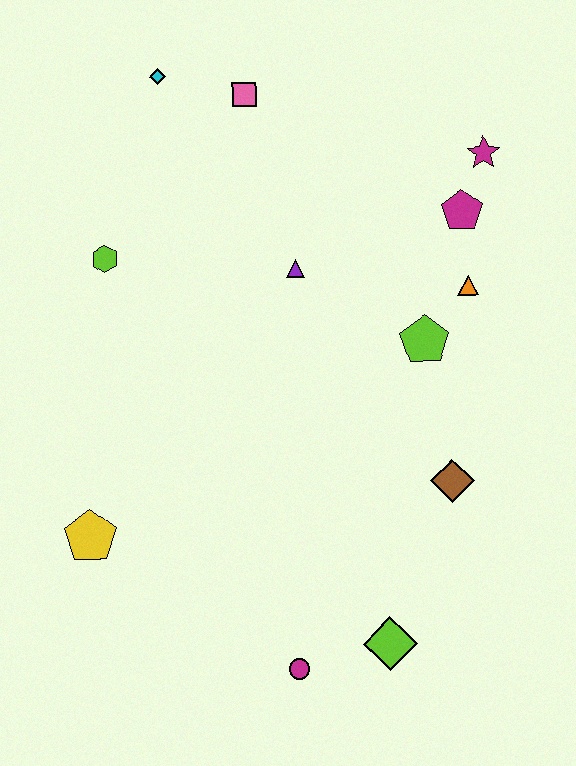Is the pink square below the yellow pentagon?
No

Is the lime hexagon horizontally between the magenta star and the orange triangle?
No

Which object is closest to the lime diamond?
The magenta circle is closest to the lime diamond.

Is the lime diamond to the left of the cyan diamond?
No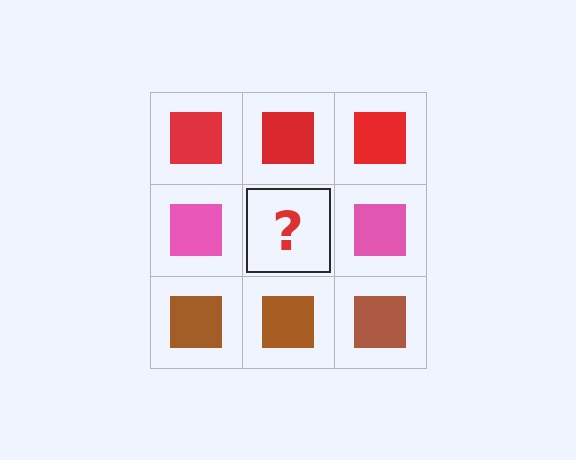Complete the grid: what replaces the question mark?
The question mark should be replaced with a pink square.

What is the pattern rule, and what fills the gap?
The rule is that each row has a consistent color. The gap should be filled with a pink square.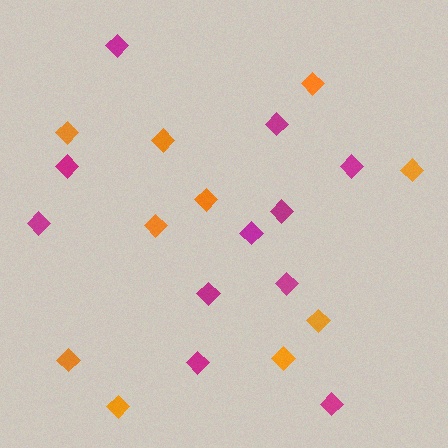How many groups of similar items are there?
There are 2 groups: one group of magenta diamonds (11) and one group of orange diamonds (10).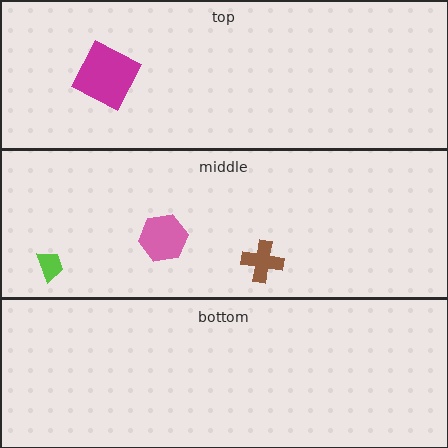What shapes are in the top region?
The magenta square.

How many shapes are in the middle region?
3.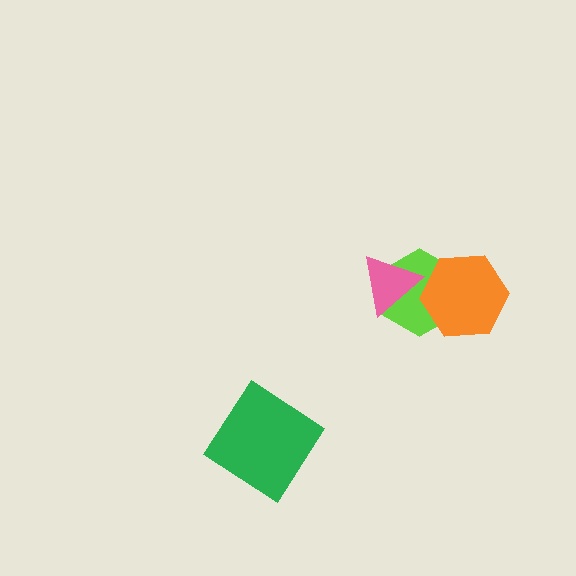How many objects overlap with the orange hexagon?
1 object overlaps with the orange hexagon.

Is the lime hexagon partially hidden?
Yes, it is partially covered by another shape.